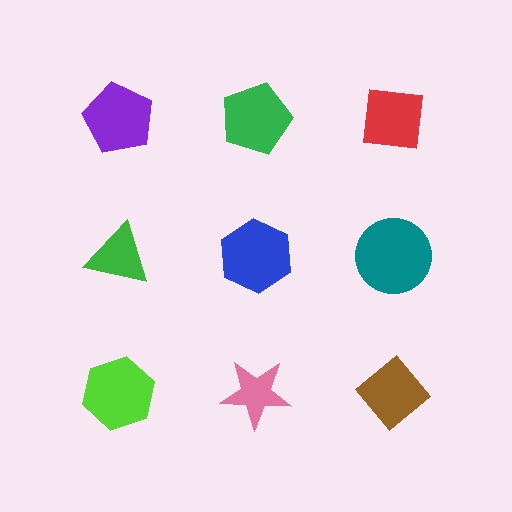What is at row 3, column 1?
A lime hexagon.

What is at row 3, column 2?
A pink star.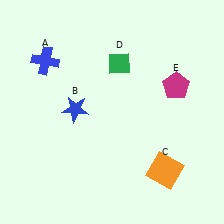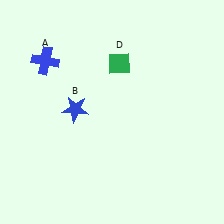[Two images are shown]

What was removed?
The magenta pentagon (E), the orange square (C) were removed in Image 2.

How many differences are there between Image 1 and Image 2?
There are 2 differences between the two images.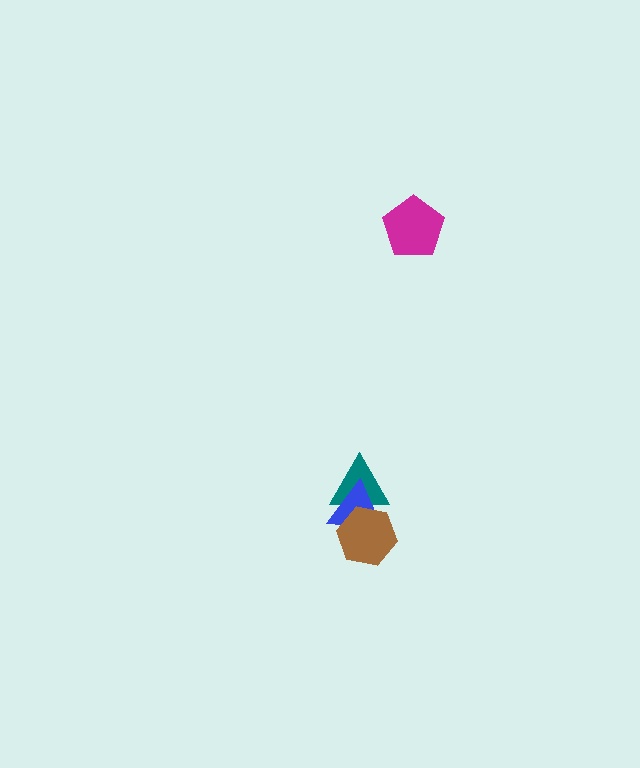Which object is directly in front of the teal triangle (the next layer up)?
The blue triangle is directly in front of the teal triangle.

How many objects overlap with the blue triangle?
2 objects overlap with the blue triangle.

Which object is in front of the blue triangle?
The brown hexagon is in front of the blue triangle.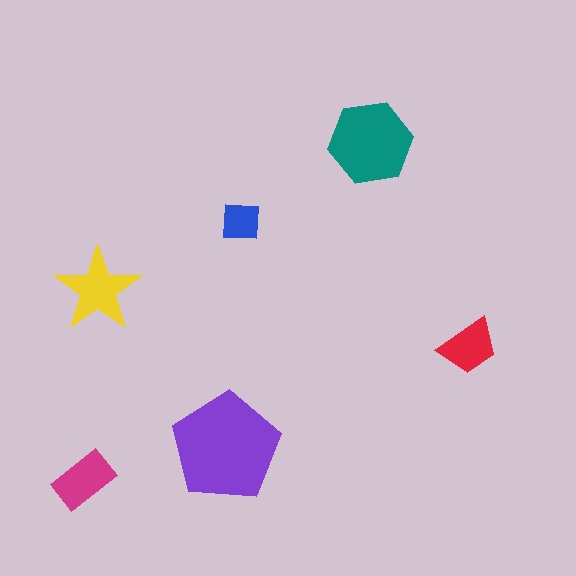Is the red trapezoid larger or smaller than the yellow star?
Smaller.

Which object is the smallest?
The blue square.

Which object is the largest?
The purple pentagon.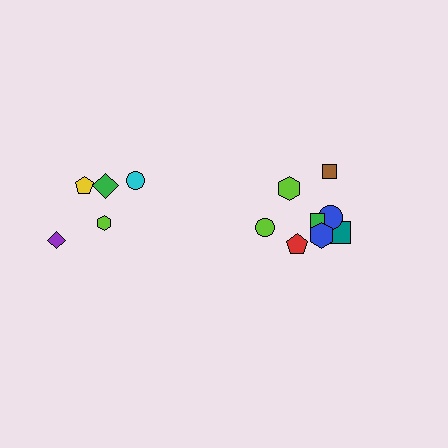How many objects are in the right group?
There are 8 objects.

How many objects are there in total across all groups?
There are 13 objects.